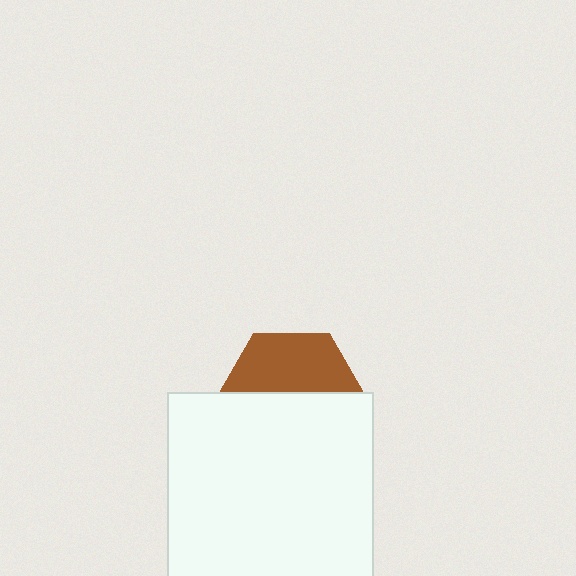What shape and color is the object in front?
The object in front is a white rectangle.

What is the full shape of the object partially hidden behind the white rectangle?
The partially hidden object is a brown hexagon.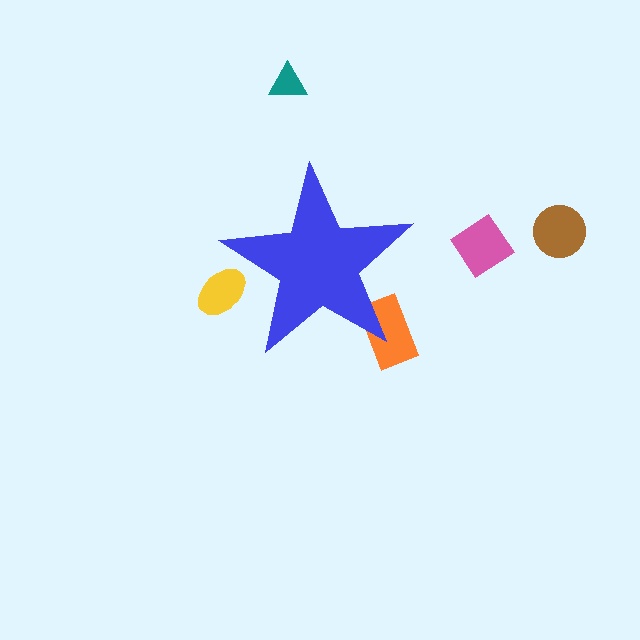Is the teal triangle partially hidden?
No, the teal triangle is fully visible.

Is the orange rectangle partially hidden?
Yes, the orange rectangle is partially hidden behind the blue star.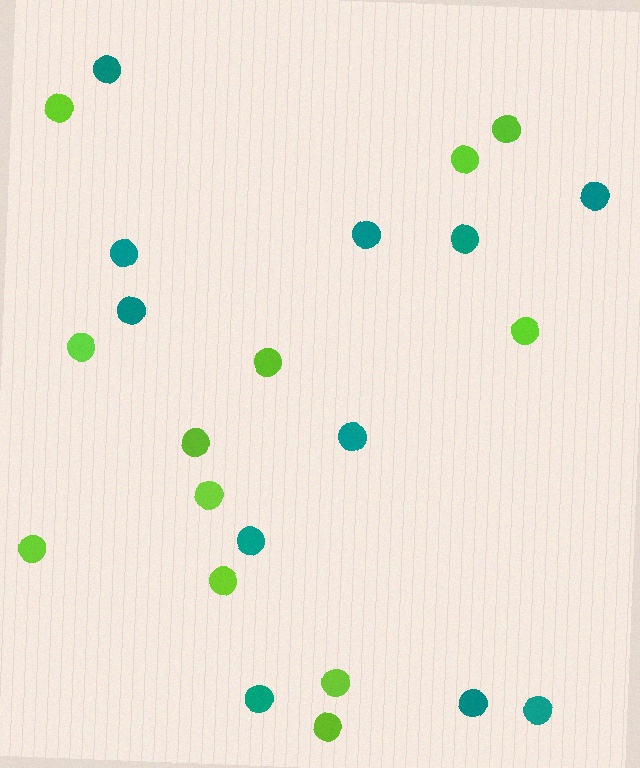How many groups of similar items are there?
There are 2 groups: one group of teal circles (11) and one group of lime circles (12).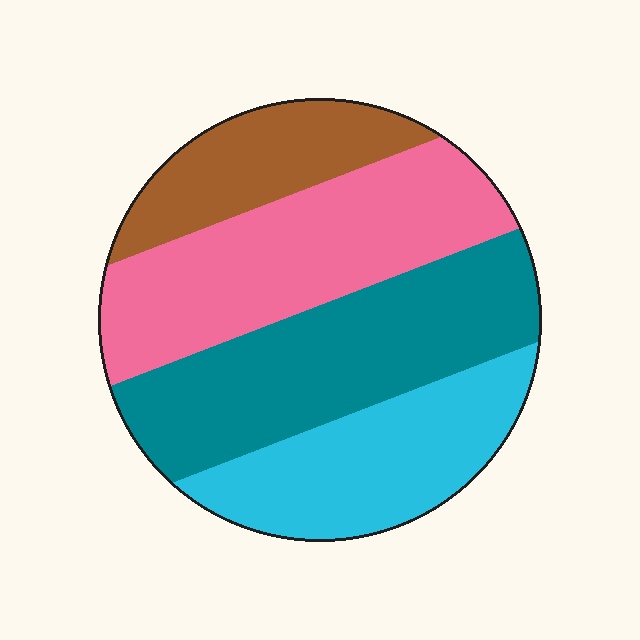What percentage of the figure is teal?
Teal takes up about one third (1/3) of the figure.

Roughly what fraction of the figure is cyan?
Cyan takes up about one quarter (1/4) of the figure.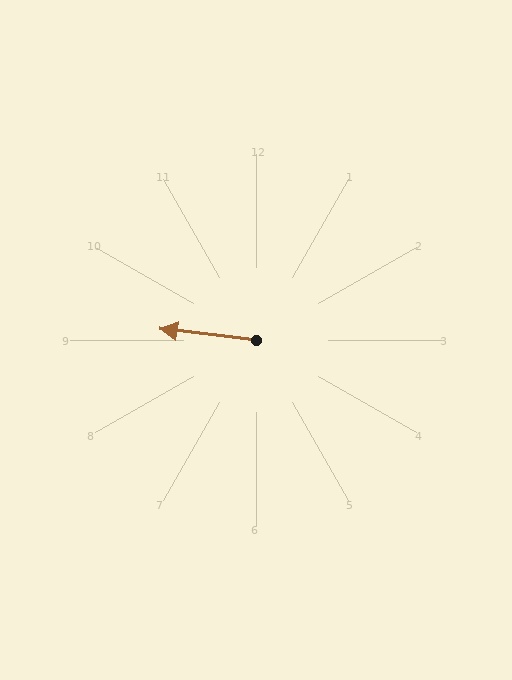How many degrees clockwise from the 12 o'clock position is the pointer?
Approximately 277 degrees.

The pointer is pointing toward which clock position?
Roughly 9 o'clock.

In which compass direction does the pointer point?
West.